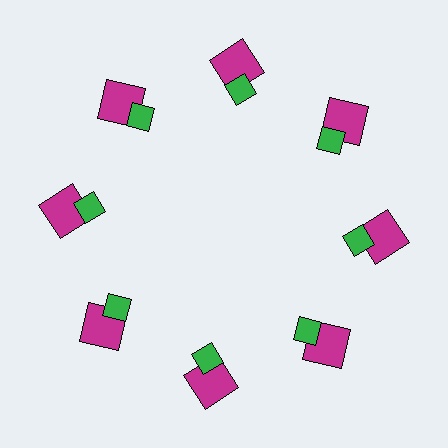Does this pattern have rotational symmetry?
Yes, this pattern has 8-fold rotational symmetry. It looks the same after rotating 45 degrees around the center.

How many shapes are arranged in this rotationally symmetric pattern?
There are 16 shapes, arranged in 8 groups of 2.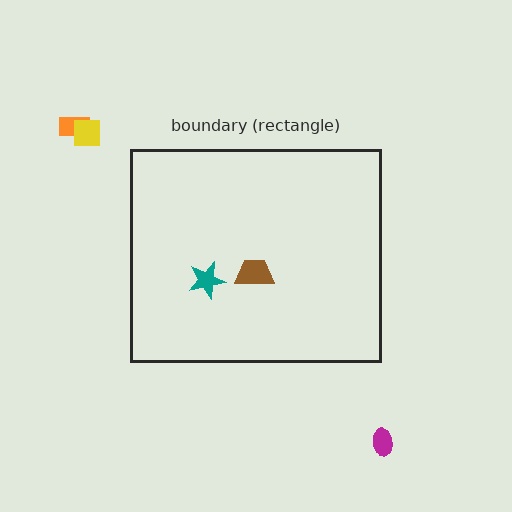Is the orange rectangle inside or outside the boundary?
Outside.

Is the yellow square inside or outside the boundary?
Outside.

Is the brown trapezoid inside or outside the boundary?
Inside.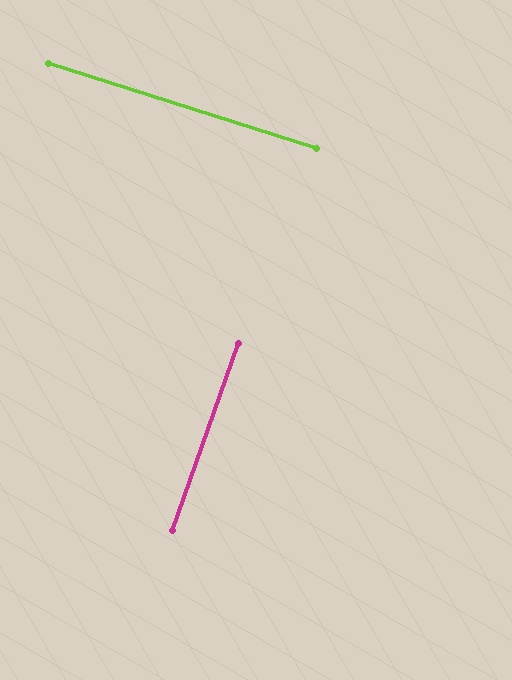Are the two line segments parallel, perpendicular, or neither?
Perpendicular — they meet at approximately 88°.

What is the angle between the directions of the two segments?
Approximately 88 degrees.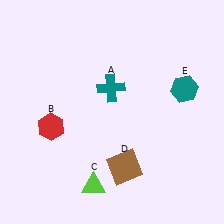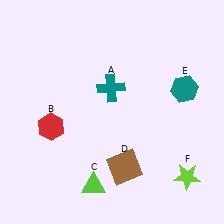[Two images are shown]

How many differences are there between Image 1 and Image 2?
There is 1 difference between the two images.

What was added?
A lime star (F) was added in Image 2.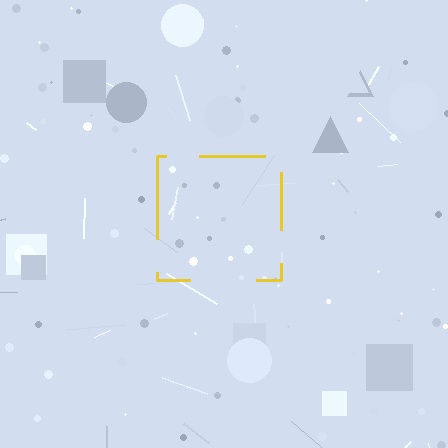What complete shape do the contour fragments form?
The contour fragments form a square.